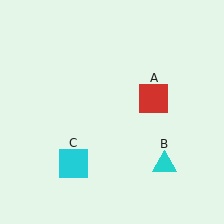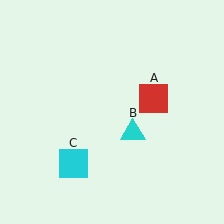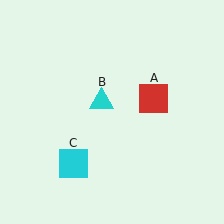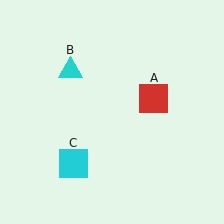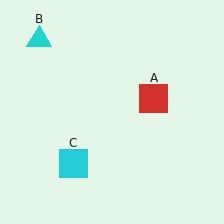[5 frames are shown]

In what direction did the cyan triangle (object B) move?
The cyan triangle (object B) moved up and to the left.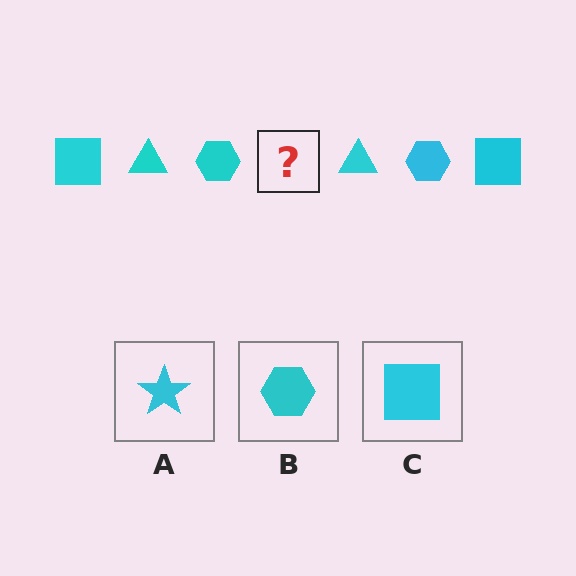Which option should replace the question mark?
Option C.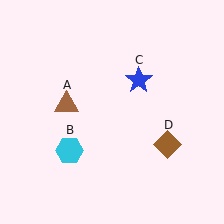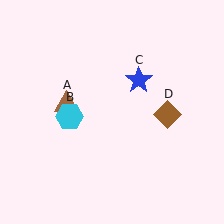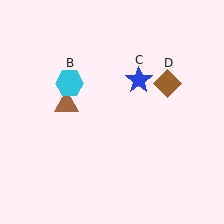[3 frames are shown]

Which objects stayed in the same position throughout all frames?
Brown triangle (object A) and blue star (object C) remained stationary.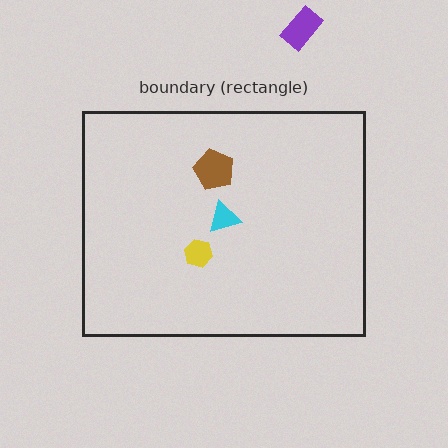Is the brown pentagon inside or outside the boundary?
Inside.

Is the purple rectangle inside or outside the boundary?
Outside.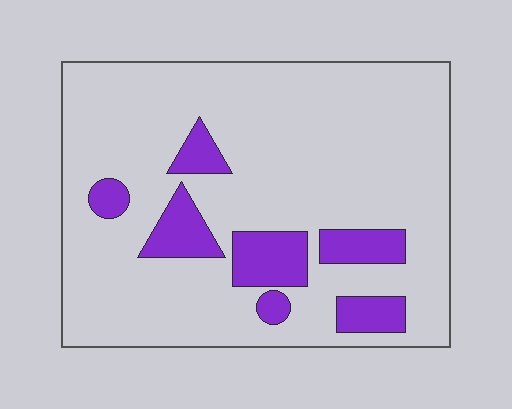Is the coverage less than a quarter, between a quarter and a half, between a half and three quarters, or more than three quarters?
Less than a quarter.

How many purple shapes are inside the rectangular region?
7.